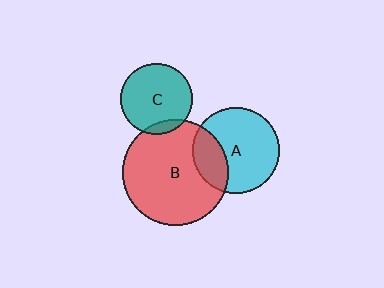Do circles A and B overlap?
Yes.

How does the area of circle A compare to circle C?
Approximately 1.5 times.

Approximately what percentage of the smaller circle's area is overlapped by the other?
Approximately 25%.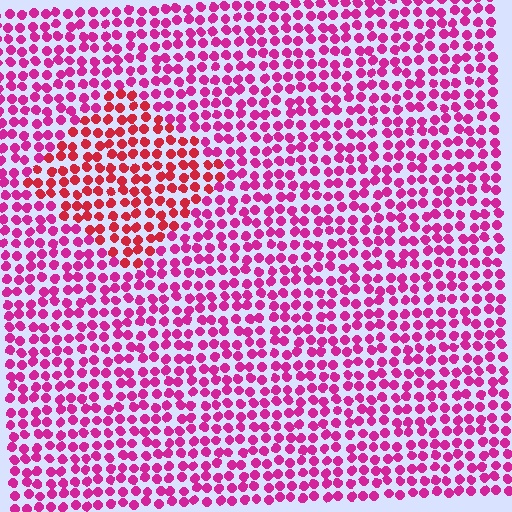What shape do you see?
I see a diamond.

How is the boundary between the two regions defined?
The boundary is defined purely by a slight shift in hue (about 32 degrees). Spacing, size, and orientation are identical on both sides.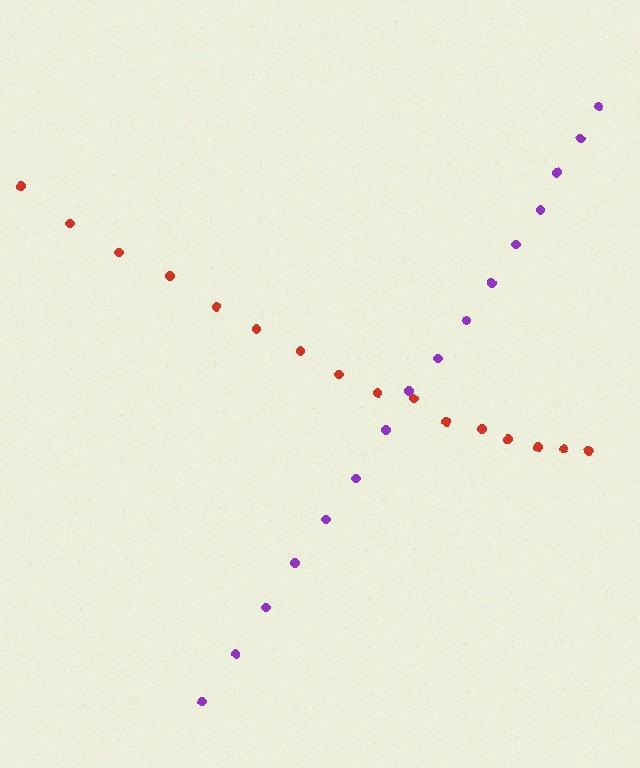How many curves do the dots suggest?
There are 2 distinct paths.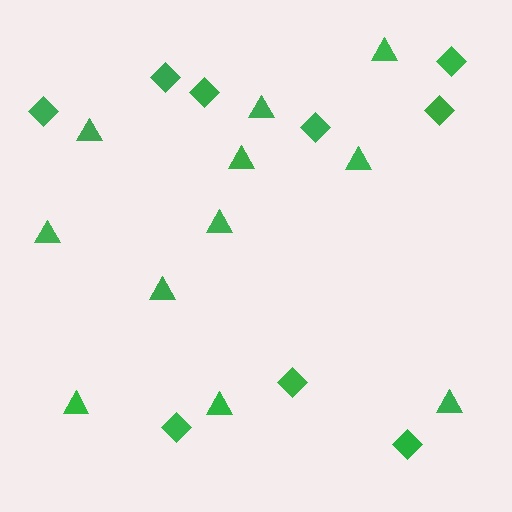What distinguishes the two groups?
There are 2 groups: one group of triangles (11) and one group of diamonds (9).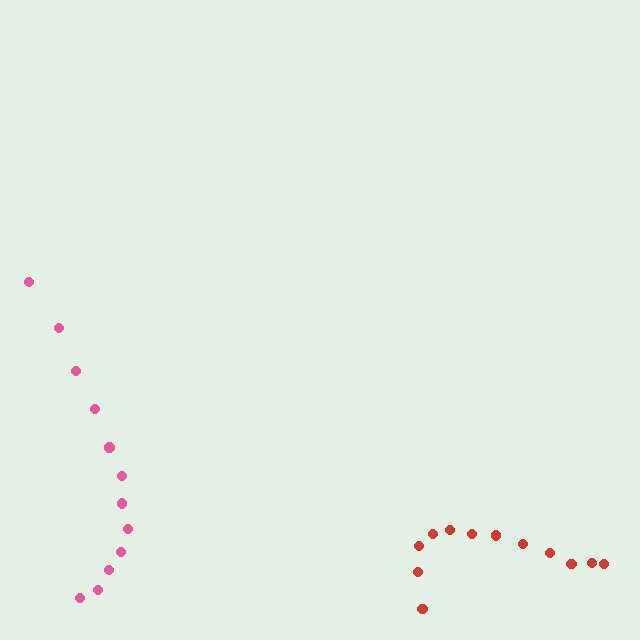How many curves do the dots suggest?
There are 2 distinct paths.